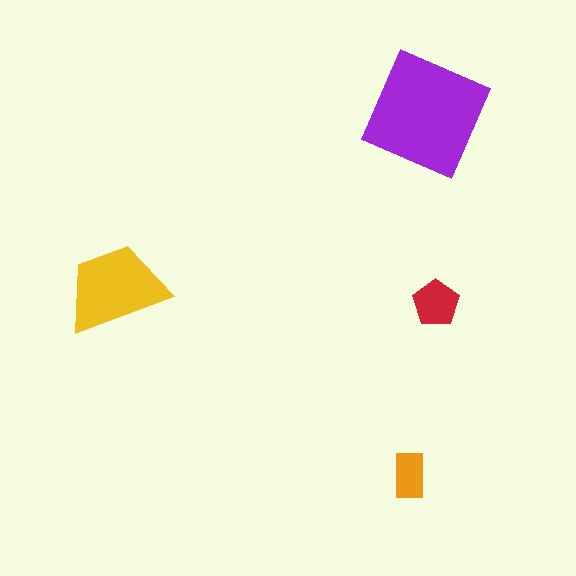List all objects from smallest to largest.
The orange rectangle, the red pentagon, the yellow trapezoid, the purple square.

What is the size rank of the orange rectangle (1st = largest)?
4th.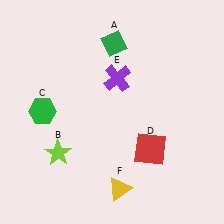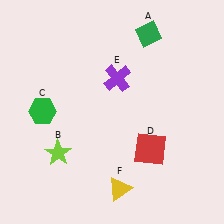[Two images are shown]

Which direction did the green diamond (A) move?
The green diamond (A) moved right.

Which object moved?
The green diamond (A) moved right.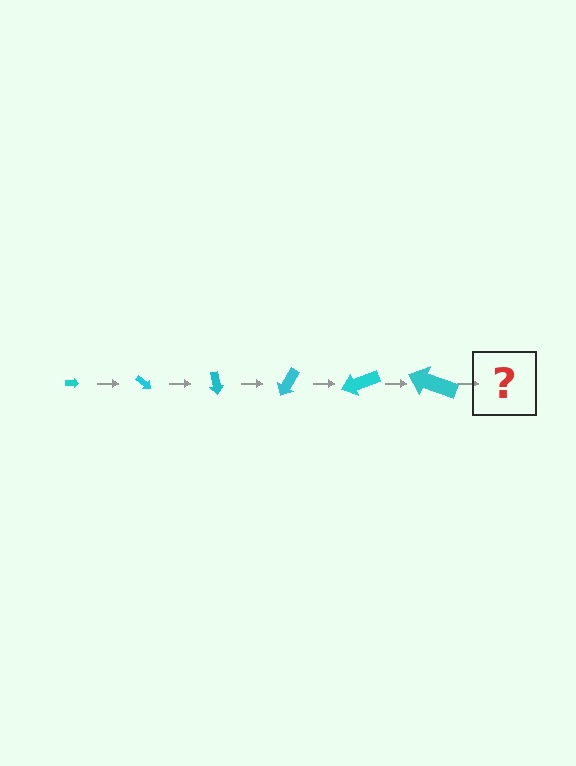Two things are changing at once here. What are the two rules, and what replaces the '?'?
The two rules are that the arrow grows larger each step and it rotates 40 degrees each step. The '?' should be an arrow, larger than the previous one and rotated 240 degrees from the start.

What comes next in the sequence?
The next element should be an arrow, larger than the previous one and rotated 240 degrees from the start.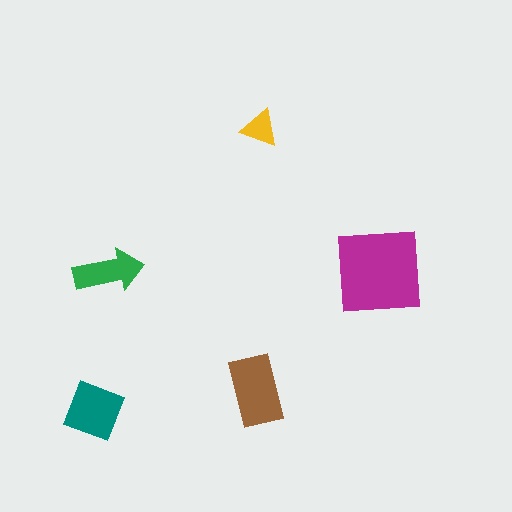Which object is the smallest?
The yellow triangle.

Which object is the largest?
The magenta square.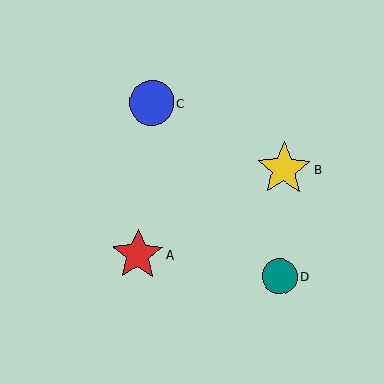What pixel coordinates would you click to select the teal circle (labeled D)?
Click at (280, 277) to select the teal circle D.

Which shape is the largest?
The yellow star (labeled B) is the largest.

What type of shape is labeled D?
Shape D is a teal circle.